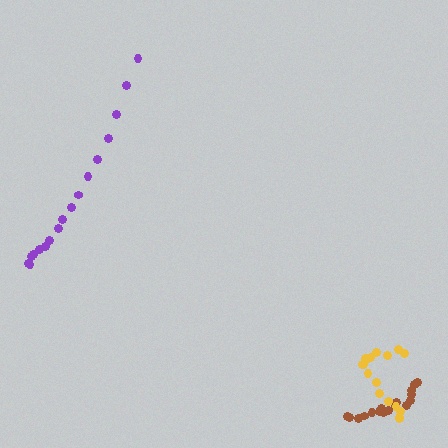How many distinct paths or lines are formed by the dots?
There are 3 distinct paths.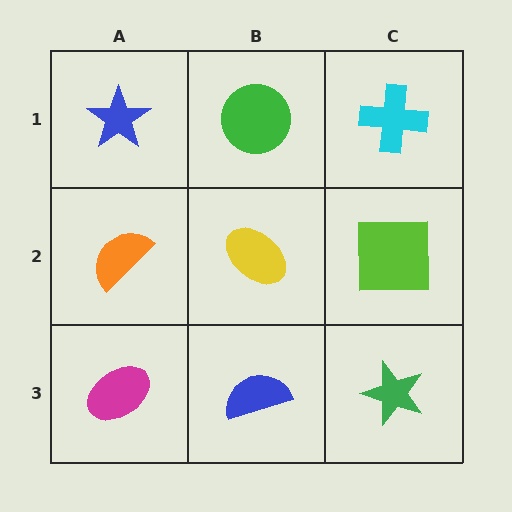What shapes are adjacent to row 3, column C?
A lime square (row 2, column C), a blue semicircle (row 3, column B).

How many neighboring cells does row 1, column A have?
2.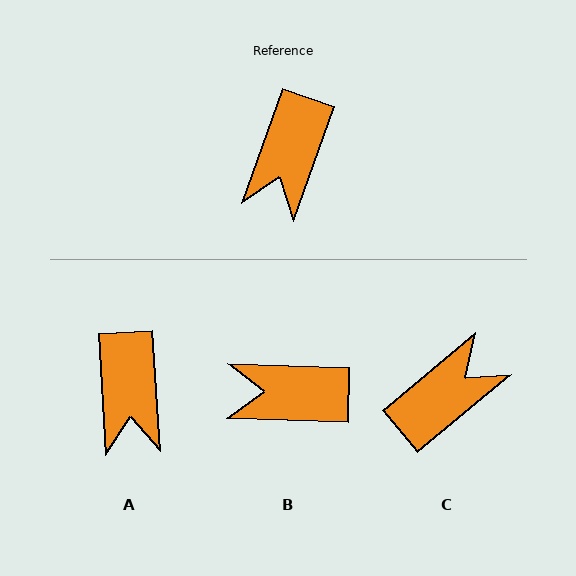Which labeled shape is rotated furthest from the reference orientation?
C, about 149 degrees away.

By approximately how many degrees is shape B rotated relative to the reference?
Approximately 73 degrees clockwise.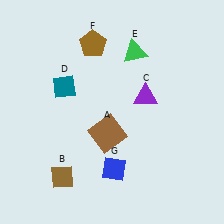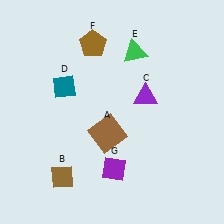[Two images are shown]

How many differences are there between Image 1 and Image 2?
There is 1 difference between the two images.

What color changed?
The diamond (G) changed from blue in Image 1 to purple in Image 2.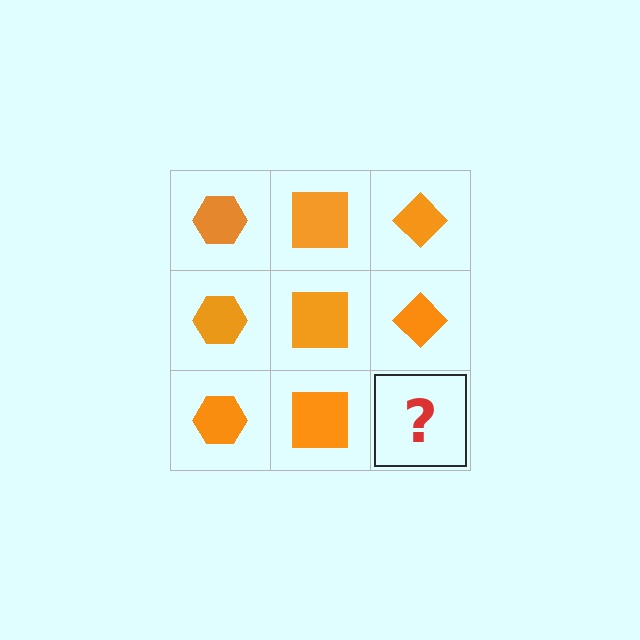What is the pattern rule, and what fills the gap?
The rule is that each column has a consistent shape. The gap should be filled with an orange diamond.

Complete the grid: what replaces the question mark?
The question mark should be replaced with an orange diamond.